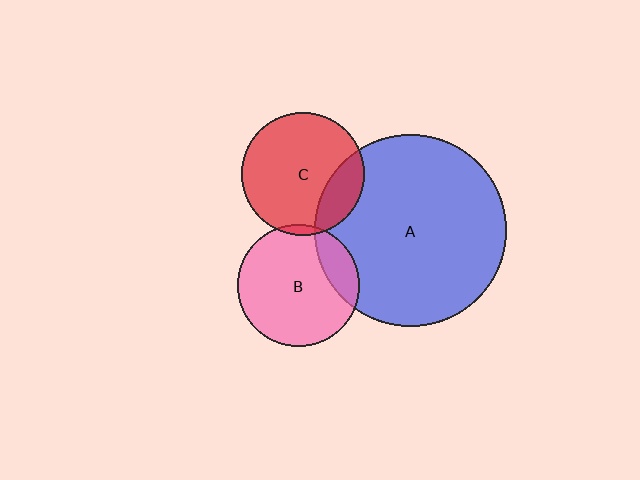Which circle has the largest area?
Circle A (blue).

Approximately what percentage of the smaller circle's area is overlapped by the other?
Approximately 15%.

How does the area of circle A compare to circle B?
Approximately 2.5 times.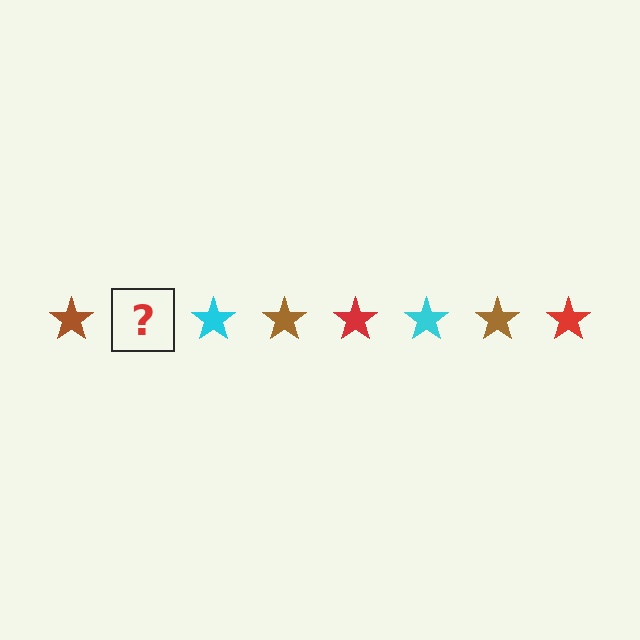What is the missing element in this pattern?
The missing element is a red star.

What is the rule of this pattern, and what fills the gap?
The rule is that the pattern cycles through brown, red, cyan stars. The gap should be filled with a red star.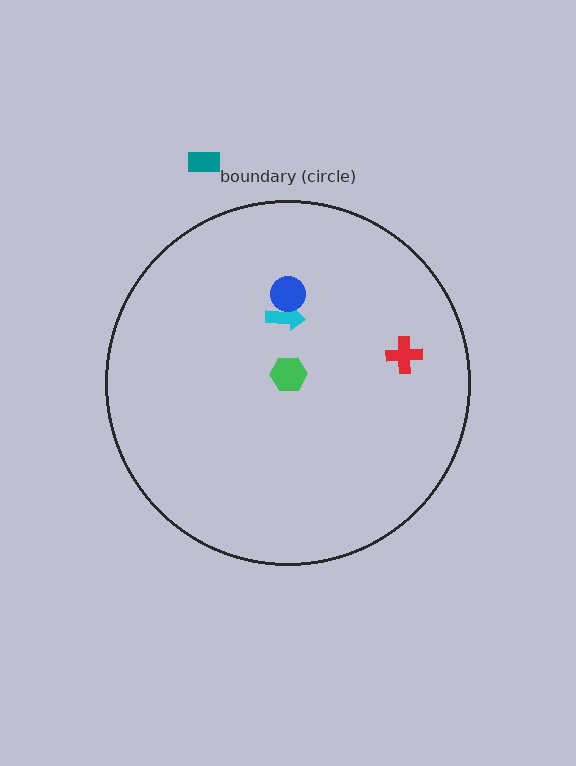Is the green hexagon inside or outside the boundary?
Inside.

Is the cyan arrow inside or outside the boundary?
Inside.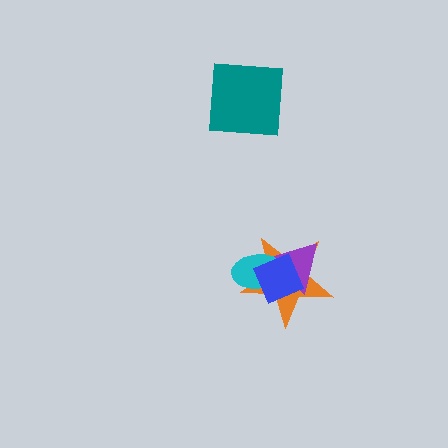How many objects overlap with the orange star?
3 objects overlap with the orange star.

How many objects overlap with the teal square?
0 objects overlap with the teal square.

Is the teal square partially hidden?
No, no other shape covers it.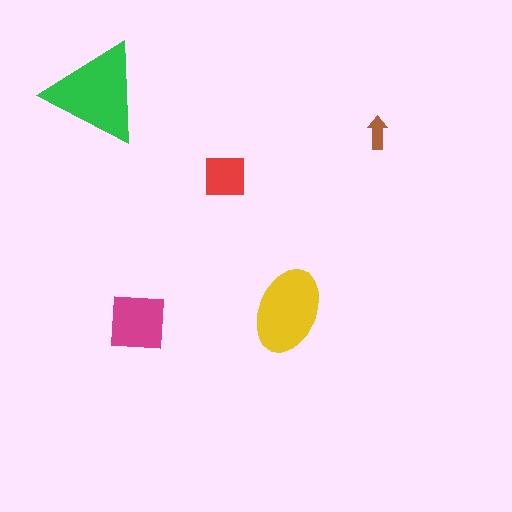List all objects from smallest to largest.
The brown arrow, the red square, the magenta square, the yellow ellipse, the green triangle.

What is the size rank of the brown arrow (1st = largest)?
5th.